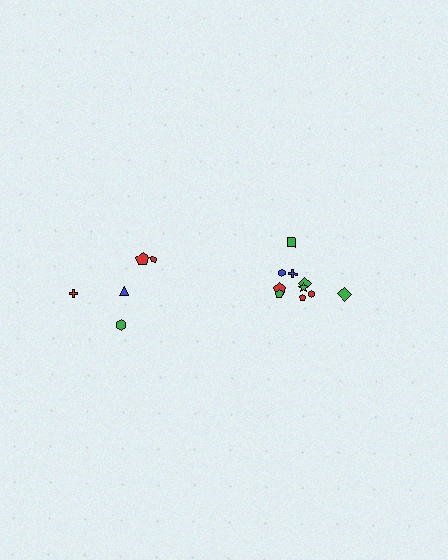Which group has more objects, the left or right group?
The right group.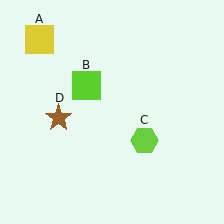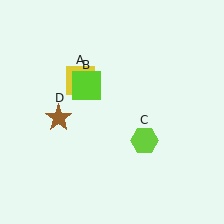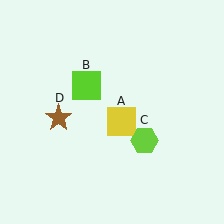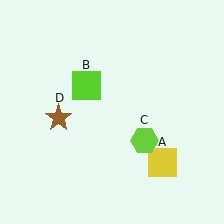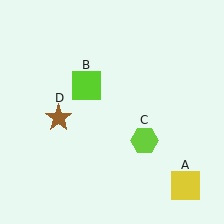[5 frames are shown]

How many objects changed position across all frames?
1 object changed position: yellow square (object A).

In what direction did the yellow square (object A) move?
The yellow square (object A) moved down and to the right.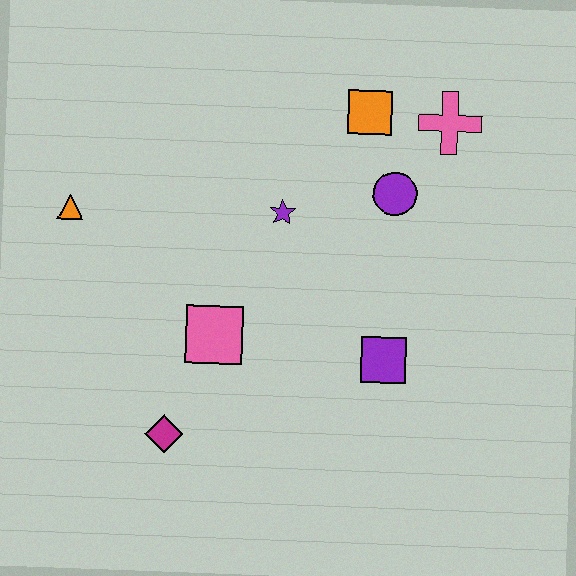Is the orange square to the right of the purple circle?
No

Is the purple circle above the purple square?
Yes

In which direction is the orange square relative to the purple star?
The orange square is above the purple star.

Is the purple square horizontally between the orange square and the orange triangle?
No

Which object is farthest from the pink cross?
The magenta diamond is farthest from the pink cross.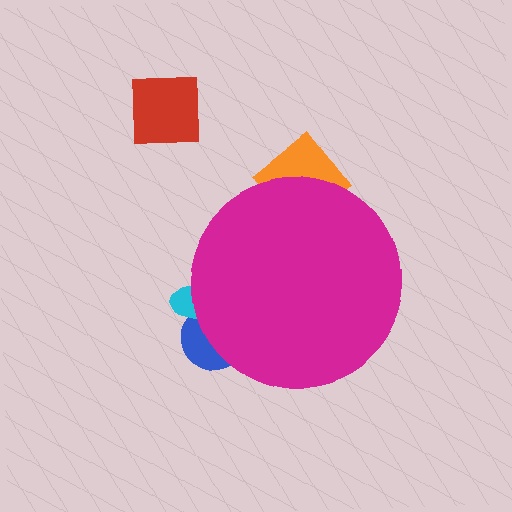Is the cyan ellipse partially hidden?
Yes, the cyan ellipse is partially hidden behind the magenta circle.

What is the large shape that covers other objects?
A magenta circle.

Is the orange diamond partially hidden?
Yes, the orange diamond is partially hidden behind the magenta circle.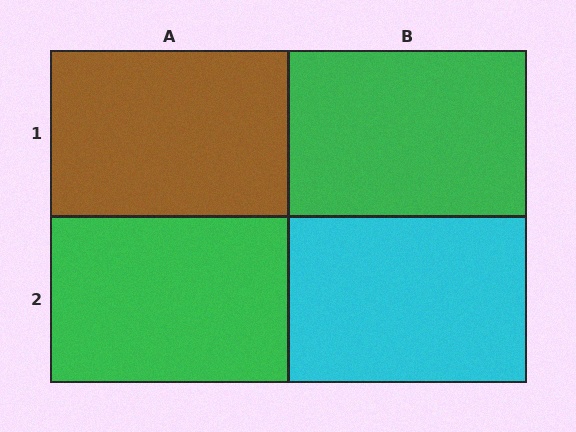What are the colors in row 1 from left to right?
Brown, green.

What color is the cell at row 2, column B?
Cyan.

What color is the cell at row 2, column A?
Green.